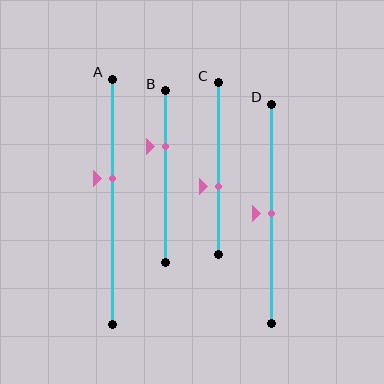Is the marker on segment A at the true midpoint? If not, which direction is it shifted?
No, the marker on segment A is shifted upward by about 10% of the segment length.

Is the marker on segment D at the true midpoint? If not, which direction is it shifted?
Yes, the marker on segment D is at the true midpoint.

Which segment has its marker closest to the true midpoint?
Segment D has its marker closest to the true midpoint.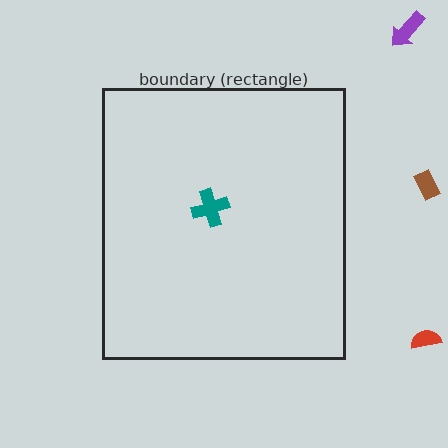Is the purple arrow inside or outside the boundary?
Outside.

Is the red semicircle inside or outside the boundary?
Outside.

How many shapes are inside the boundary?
1 inside, 3 outside.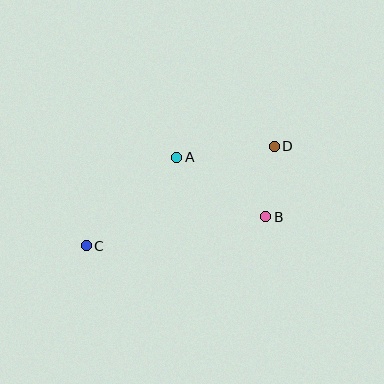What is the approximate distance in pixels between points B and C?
The distance between B and C is approximately 182 pixels.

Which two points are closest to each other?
Points B and D are closest to each other.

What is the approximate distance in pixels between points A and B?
The distance between A and B is approximately 107 pixels.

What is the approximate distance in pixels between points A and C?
The distance between A and C is approximately 127 pixels.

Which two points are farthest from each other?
Points C and D are farthest from each other.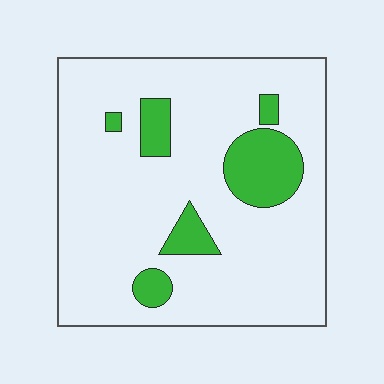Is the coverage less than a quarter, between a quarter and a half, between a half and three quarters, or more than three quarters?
Less than a quarter.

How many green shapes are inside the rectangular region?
6.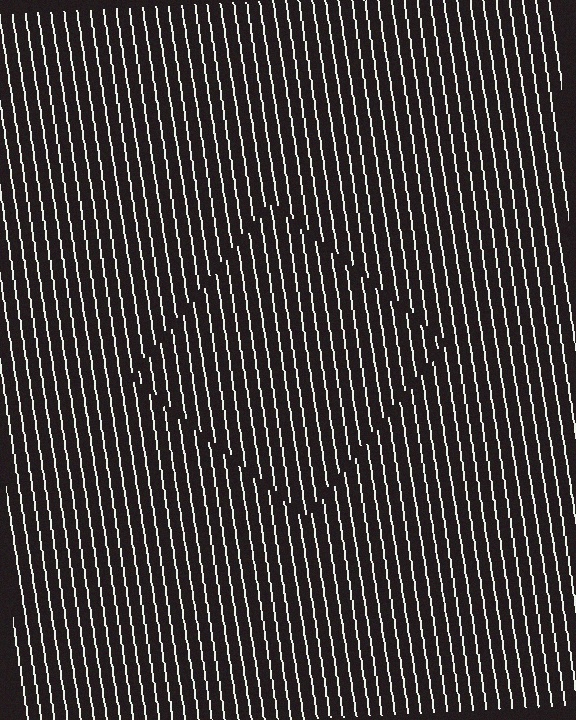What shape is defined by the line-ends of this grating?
An illusory square. The interior of the shape contains the same grating, shifted by half a period — the contour is defined by the phase discontinuity where line-ends from the inner and outer gratings abut.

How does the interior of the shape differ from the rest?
The interior of the shape contains the same grating, shifted by half a period — the contour is defined by the phase discontinuity where line-ends from the inner and outer gratings abut.